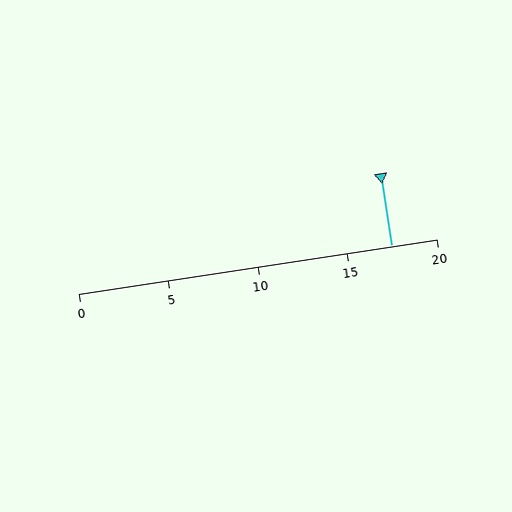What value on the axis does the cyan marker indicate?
The marker indicates approximately 17.5.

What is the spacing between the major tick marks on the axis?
The major ticks are spaced 5 apart.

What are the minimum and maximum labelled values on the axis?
The axis runs from 0 to 20.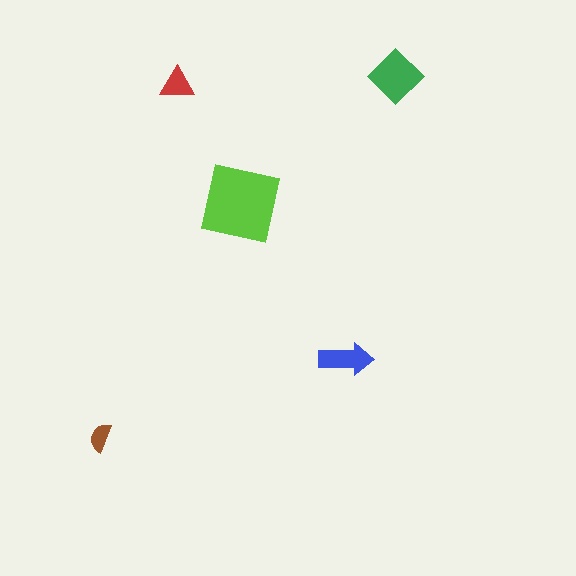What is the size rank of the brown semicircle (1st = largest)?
5th.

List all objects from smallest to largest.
The brown semicircle, the red triangle, the blue arrow, the green diamond, the lime square.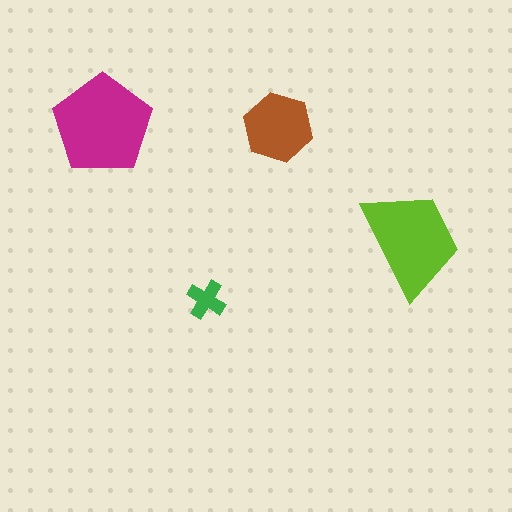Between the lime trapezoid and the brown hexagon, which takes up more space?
The lime trapezoid.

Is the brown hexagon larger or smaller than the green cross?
Larger.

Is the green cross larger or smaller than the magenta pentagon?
Smaller.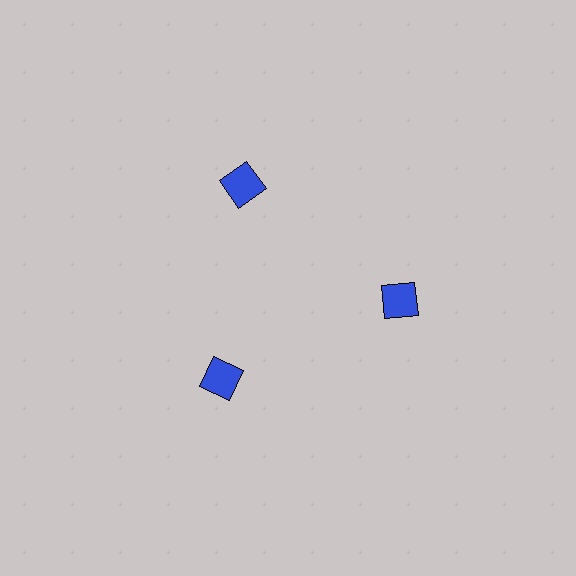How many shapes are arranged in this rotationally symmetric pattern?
There are 3 shapes, arranged in 3 groups of 1.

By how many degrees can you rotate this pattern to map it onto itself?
The pattern maps onto itself every 120 degrees of rotation.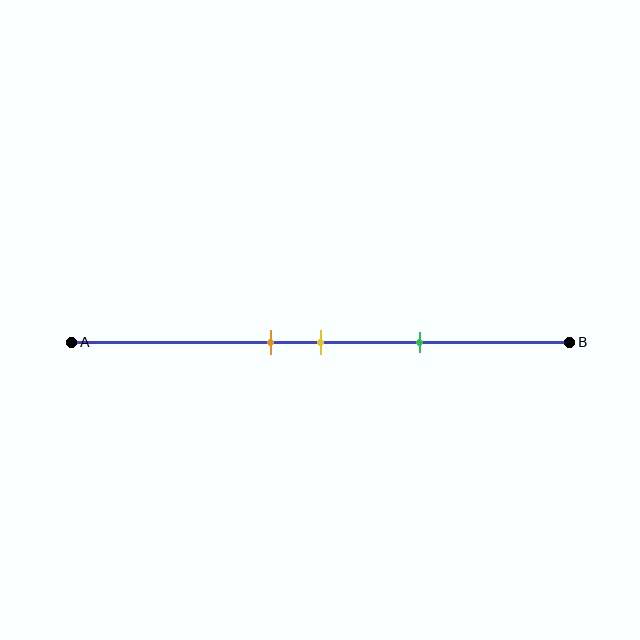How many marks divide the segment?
There are 3 marks dividing the segment.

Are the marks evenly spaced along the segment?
Yes, the marks are approximately evenly spaced.